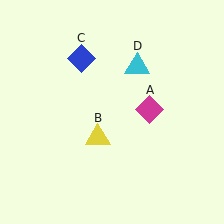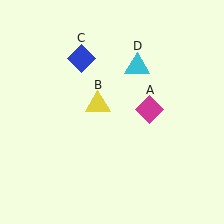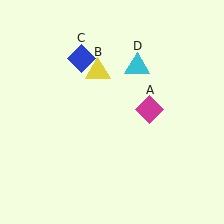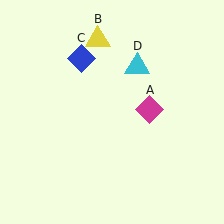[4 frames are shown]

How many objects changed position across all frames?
1 object changed position: yellow triangle (object B).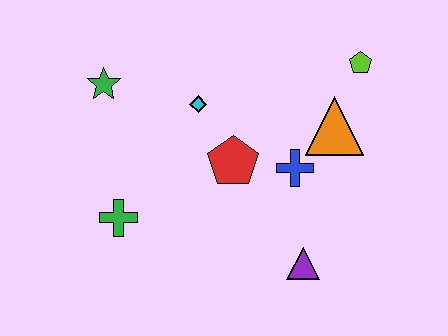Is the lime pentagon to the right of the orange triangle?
Yes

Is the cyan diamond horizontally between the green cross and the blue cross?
Yes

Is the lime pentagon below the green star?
No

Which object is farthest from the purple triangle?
The green star is farthest from the purple triangle.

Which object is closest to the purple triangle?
The blue cross is closest to the purple triangle.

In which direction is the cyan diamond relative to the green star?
The cyan diamond is to the right of the green star.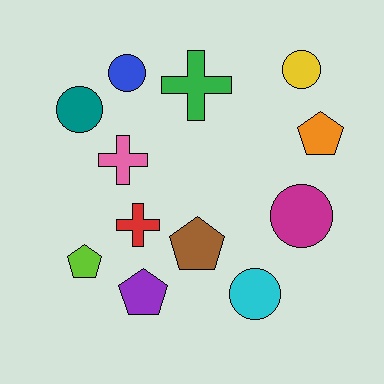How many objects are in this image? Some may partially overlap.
There are 12 objects.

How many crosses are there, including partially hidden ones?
There are 3 crosses.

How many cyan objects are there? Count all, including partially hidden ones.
There is 1 cyan object.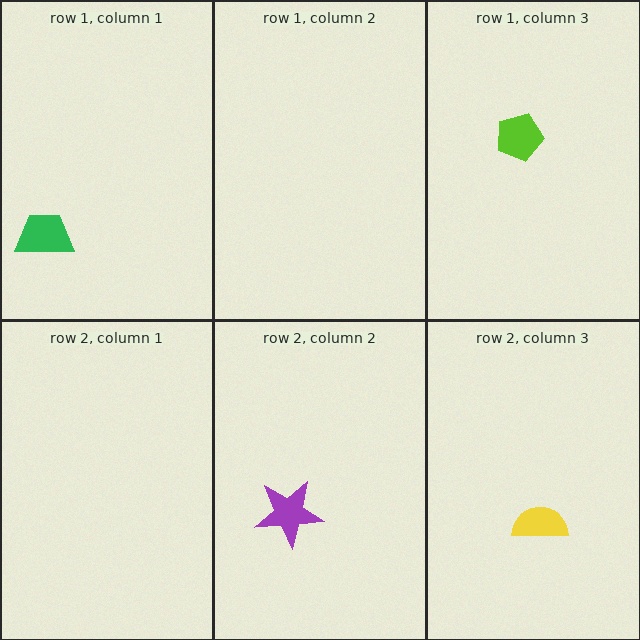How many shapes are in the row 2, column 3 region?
1.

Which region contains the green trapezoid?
The row 1, column 1 region.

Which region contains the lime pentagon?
The row 1, column 3 region.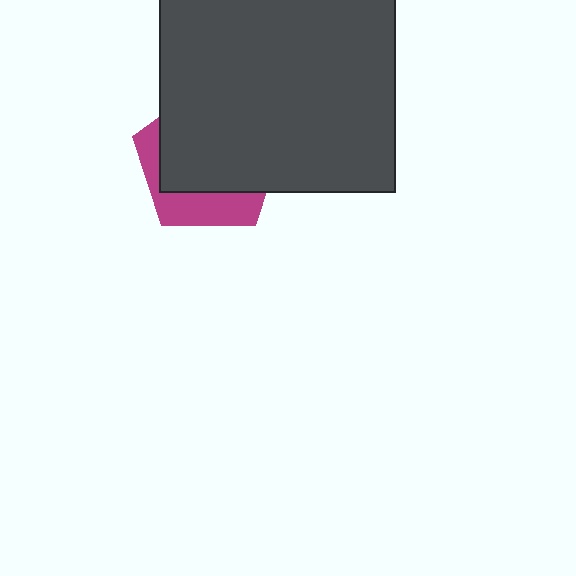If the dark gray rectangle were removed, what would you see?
You would see the complete magenta pentagon.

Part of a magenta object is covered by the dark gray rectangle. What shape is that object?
It is a pentagon.